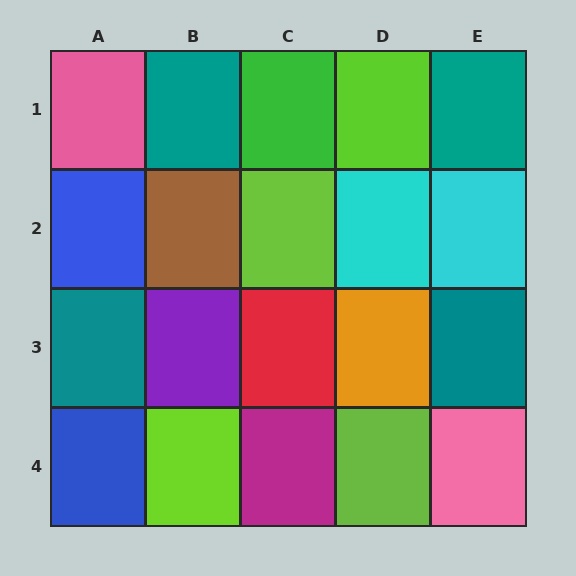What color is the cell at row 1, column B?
Teal.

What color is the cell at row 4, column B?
Lime.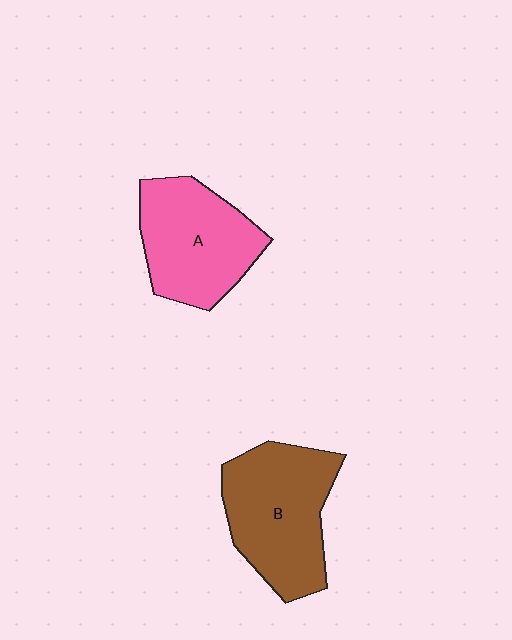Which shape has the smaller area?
Shape A (pink).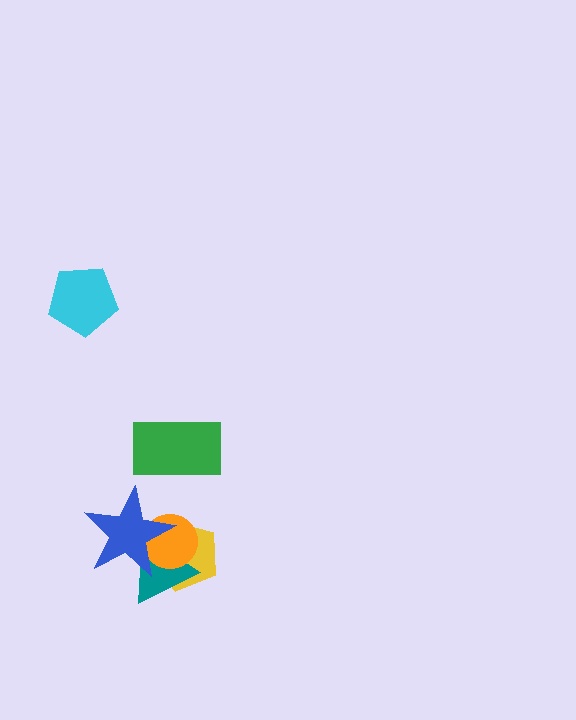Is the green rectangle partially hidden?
No, no other shape covers it.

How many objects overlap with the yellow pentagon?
3 objects overlap with the yellow pentagon.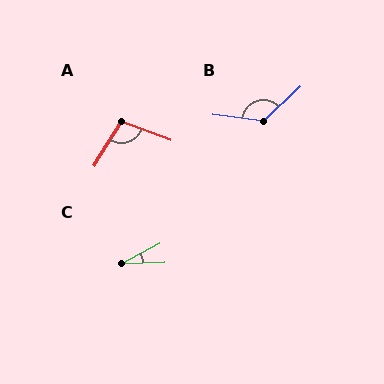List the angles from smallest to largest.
C (26°), A (101°), B (129°).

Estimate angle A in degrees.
Approximately 101 degrees.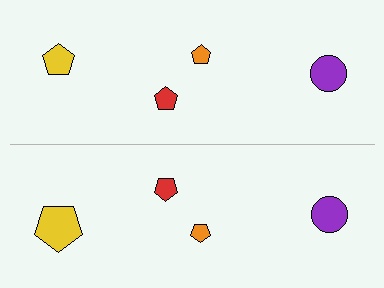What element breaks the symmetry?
The yellow pentagon on the bottom side has a different size than its mirror counterpart.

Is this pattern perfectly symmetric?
No, the pattern is not perfectly symmetric. The yellow pentagon on the bottom side has a different size than its mirror counterpart.